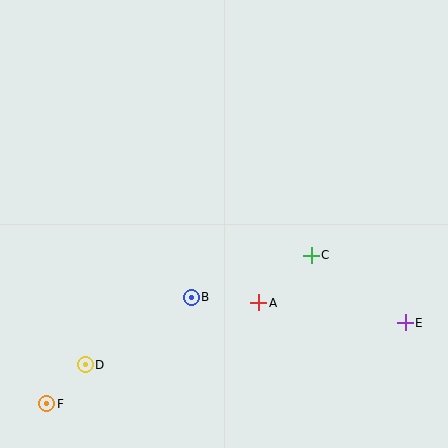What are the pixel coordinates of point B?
Point B is at (191, 297).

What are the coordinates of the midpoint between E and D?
The midpoint between E and D is at (245, 344).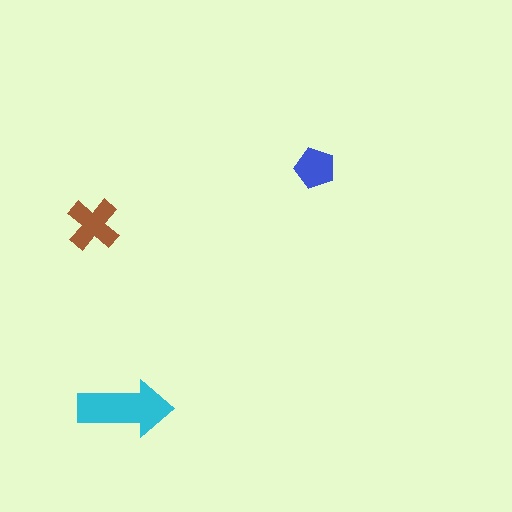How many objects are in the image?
There are 3 objects in the image.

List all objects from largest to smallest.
The cyan arrow, the brown cross, the blue pentagon.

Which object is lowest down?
The cyan arrow is bottommost.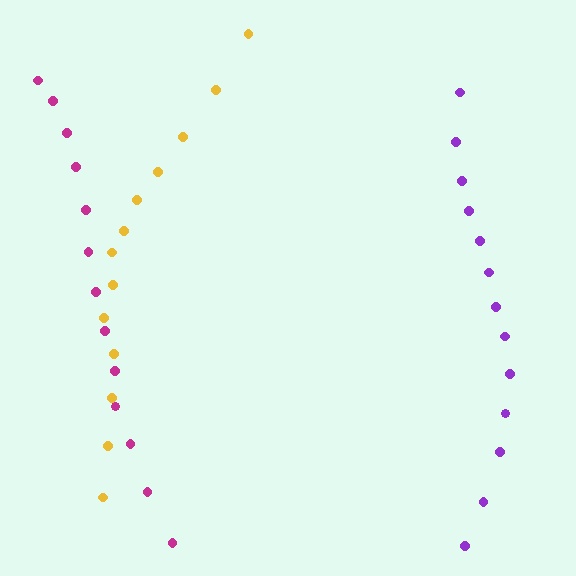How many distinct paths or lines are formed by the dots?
There are 3 distinct paths.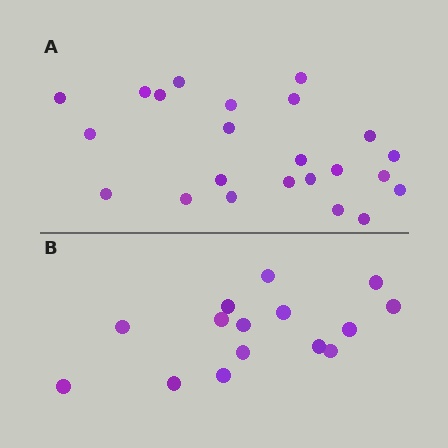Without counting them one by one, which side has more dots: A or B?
Region A (the top region) has more dots.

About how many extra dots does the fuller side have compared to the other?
Region A has roughly 8 or so more dots than region B.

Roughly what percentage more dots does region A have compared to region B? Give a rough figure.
About 55% more.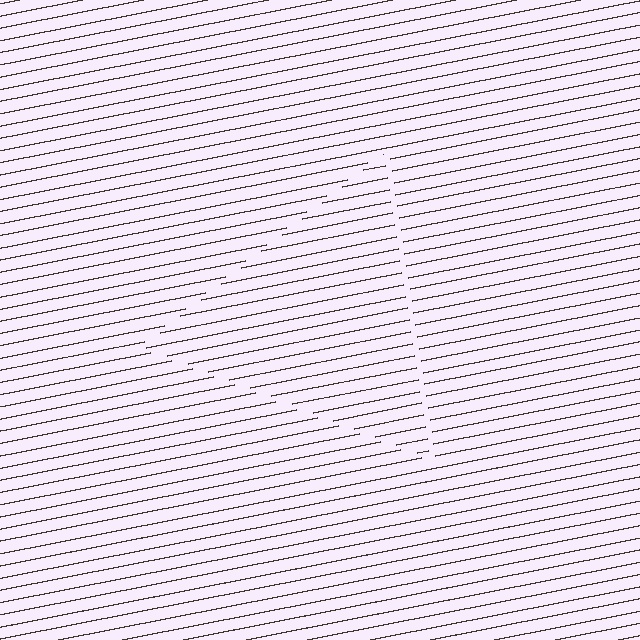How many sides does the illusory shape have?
3 sides — the line-ends trace a triangle.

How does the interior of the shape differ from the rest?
The interior of the shape contains the same grating, shifted by half a period — the contour is defined by the phase discontinuity where line-ends from the inner and outer gratings abut.